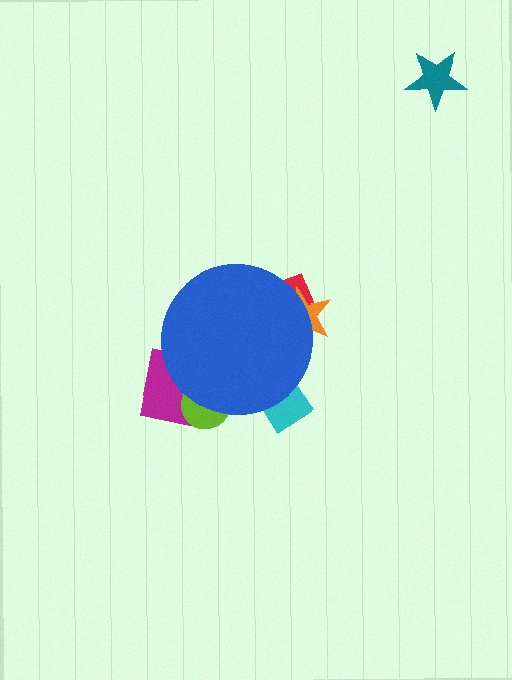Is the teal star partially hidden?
No, the teal star is fully visible.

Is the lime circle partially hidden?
Yes, the lime circle is partially hidden behind the blue circle.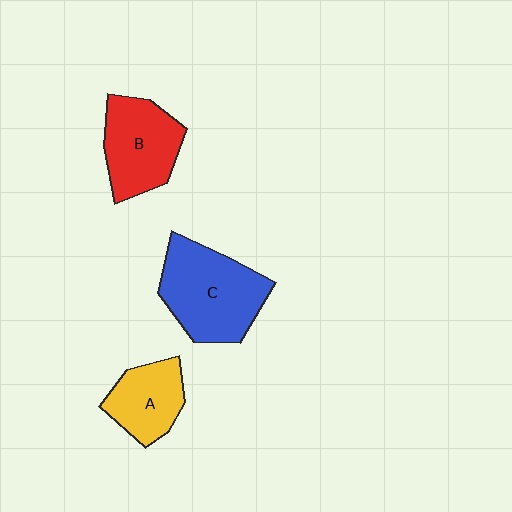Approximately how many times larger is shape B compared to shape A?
Approximately 1.3 times.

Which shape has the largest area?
Shape C (blue).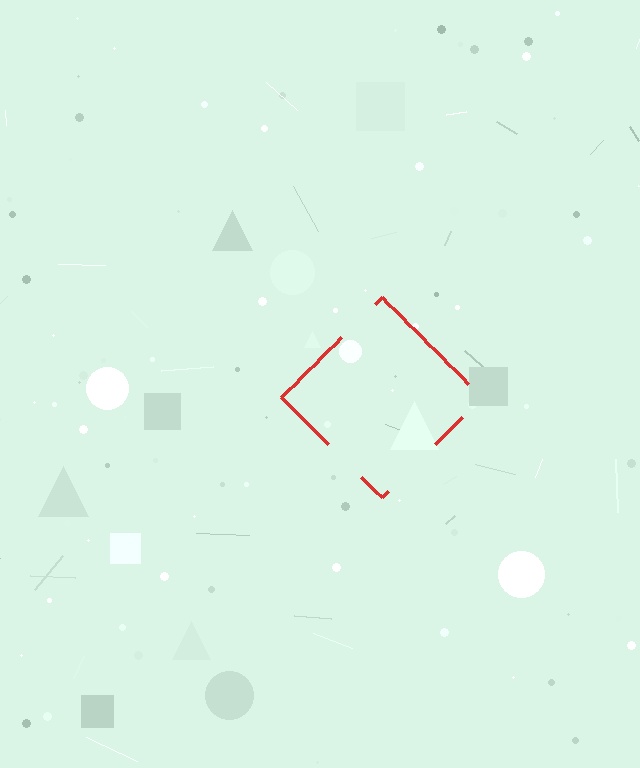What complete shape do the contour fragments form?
The contour fragments form a diamond.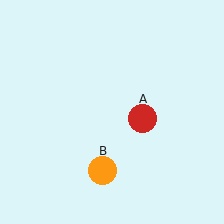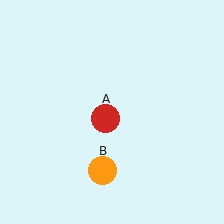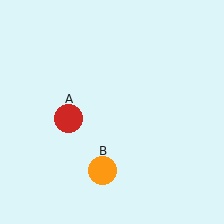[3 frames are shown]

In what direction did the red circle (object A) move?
The red circle (object A) moved left.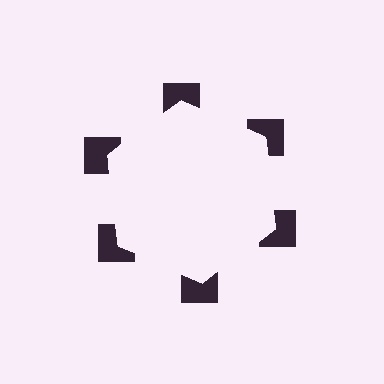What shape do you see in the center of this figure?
An illusory hexagon — its edges are inferred from the aligned wedge cuts in the notched squares, not physically drawn.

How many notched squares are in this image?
There are 6 — one at each vertex of the illusory hexagon.